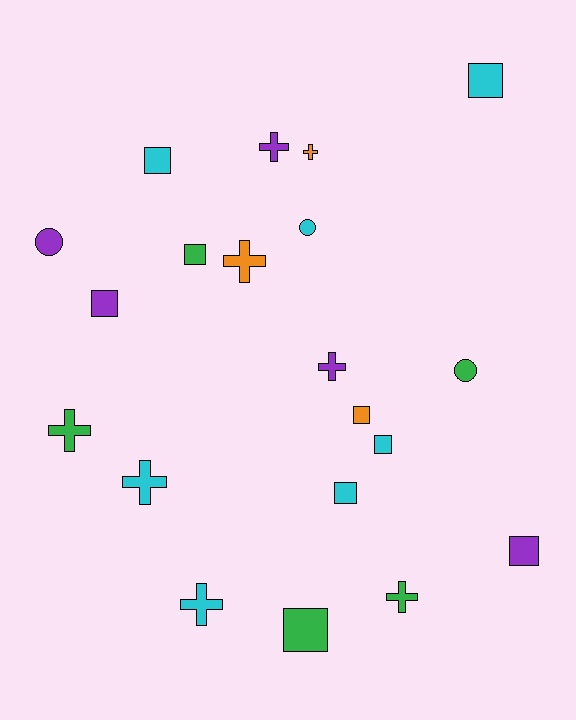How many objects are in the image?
There are 20 objects.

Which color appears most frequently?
Cyan, with 7 objects.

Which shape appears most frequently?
Square, with 9 objects.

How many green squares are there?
There are 2 green squares.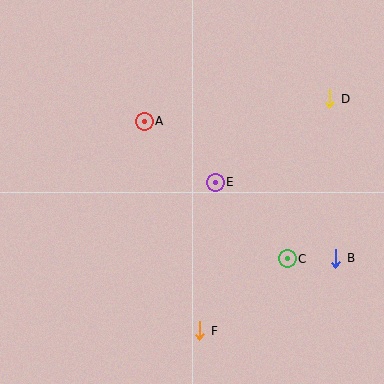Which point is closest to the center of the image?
Point E at (215, 182) is closest to the center.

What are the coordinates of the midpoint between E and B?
The midpoint between E and B is at (276, 220).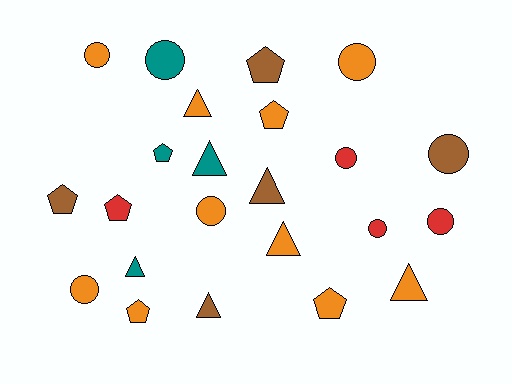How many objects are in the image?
There are 23 objects.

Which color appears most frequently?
Orange, with 10 objects.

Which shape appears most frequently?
Circle, with 9 objects.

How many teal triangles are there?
There are 2 teal triangles.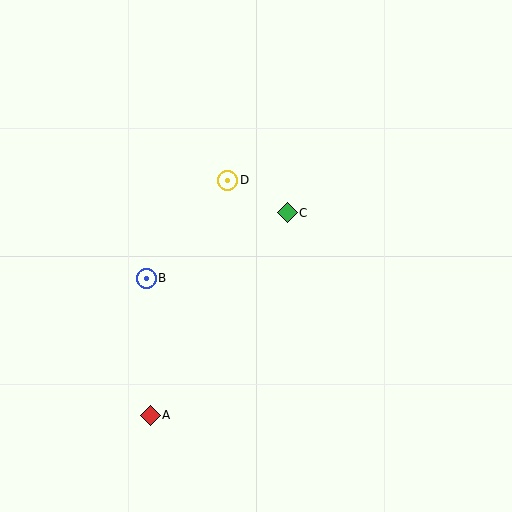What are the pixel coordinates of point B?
Point B is at (146, 278).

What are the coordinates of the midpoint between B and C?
The midpoint between B and C is at (217, 246).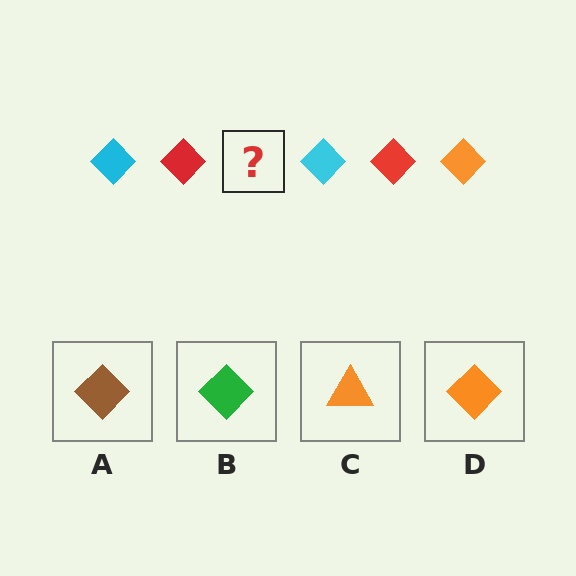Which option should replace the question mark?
Option D.